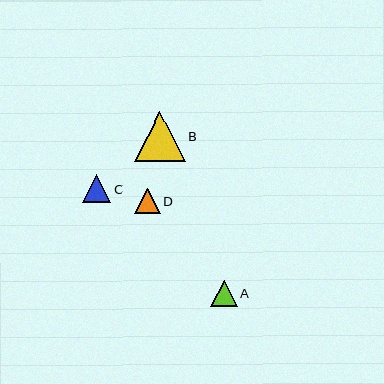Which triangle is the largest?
Triangle B is the largest with a size of approximately 50 pixels.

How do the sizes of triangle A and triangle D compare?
Triangle A and triangle D are approximately the same size.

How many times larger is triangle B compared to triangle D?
Triangle B is approximately 2.0 times the size of triangle D.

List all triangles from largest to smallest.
From largest to smallest: B, C, A, D.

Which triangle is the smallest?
Triangle D is the smallest with a size of approximately 26 pixels.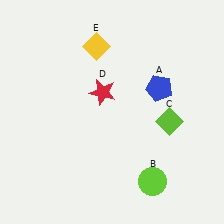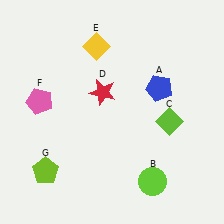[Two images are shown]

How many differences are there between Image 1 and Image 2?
There are 2 differences between the two images.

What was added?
A pink pentagon (F), a lime pentagon (G) were added in Image 2.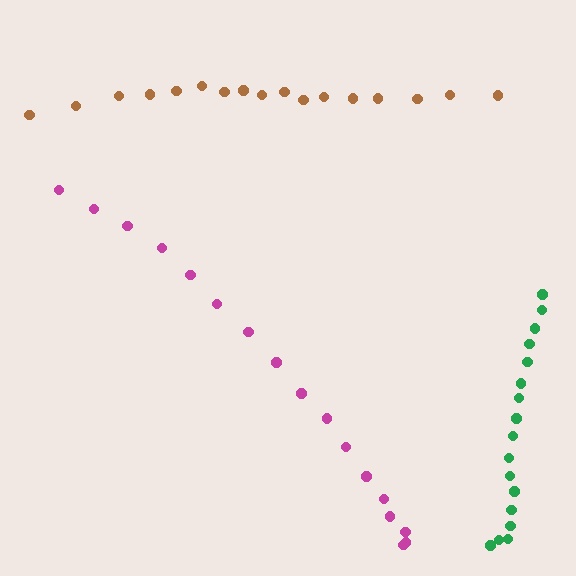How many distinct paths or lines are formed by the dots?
There are 3 distinct paths.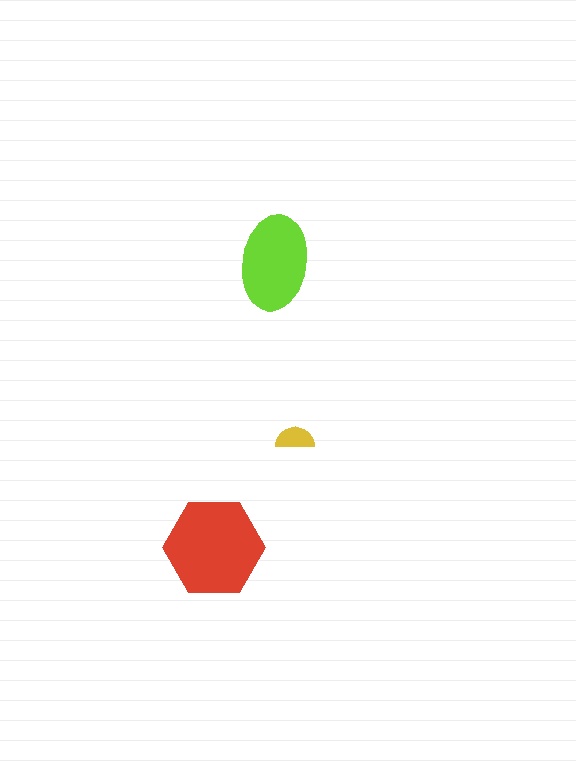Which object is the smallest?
The yellow semicircle.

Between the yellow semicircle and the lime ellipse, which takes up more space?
The lime ellipse.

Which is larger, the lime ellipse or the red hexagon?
The red hexagon.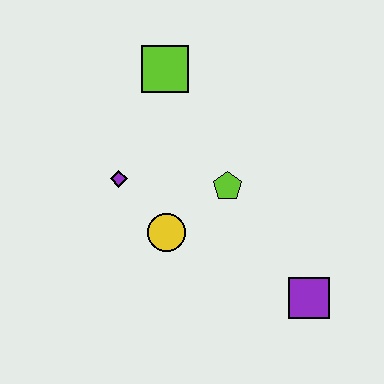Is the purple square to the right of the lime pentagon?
Yes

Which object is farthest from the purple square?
The lime square is farthest from the purple square.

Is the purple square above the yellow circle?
No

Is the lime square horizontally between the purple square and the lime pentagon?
No